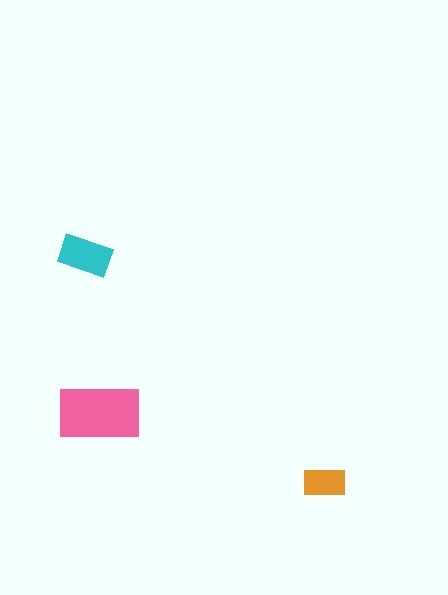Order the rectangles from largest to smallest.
the pink one, the cyan one, the orange one.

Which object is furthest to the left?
The cyan rectangle is leftmost.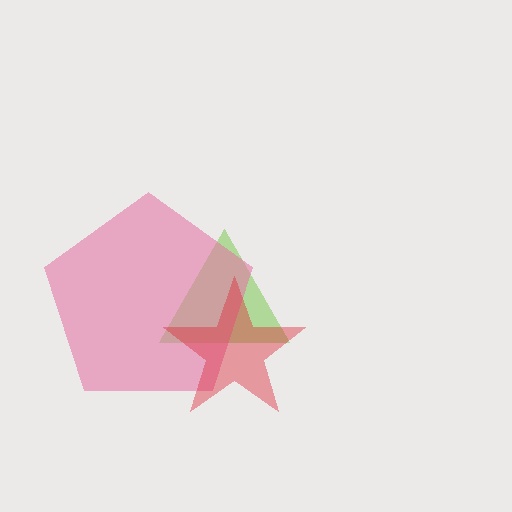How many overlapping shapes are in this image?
There are 3 overlapping shapes in the image.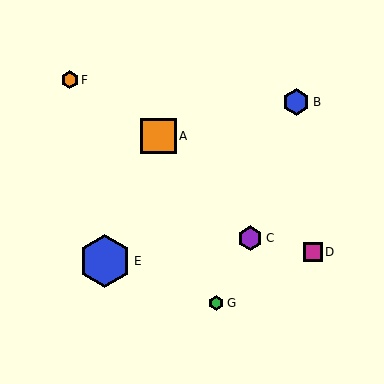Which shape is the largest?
The blue hexagon (labeled E) is the largest.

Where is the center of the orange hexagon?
The center of the orange hexagon is at (70, 80).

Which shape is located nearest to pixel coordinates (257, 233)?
The purple hexagon (labeled C) at (250, 238) is nearest to that location.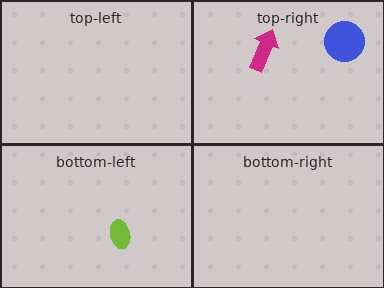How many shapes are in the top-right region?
2.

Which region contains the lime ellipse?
The bottom-left region.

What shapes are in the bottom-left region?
The lime ellipse.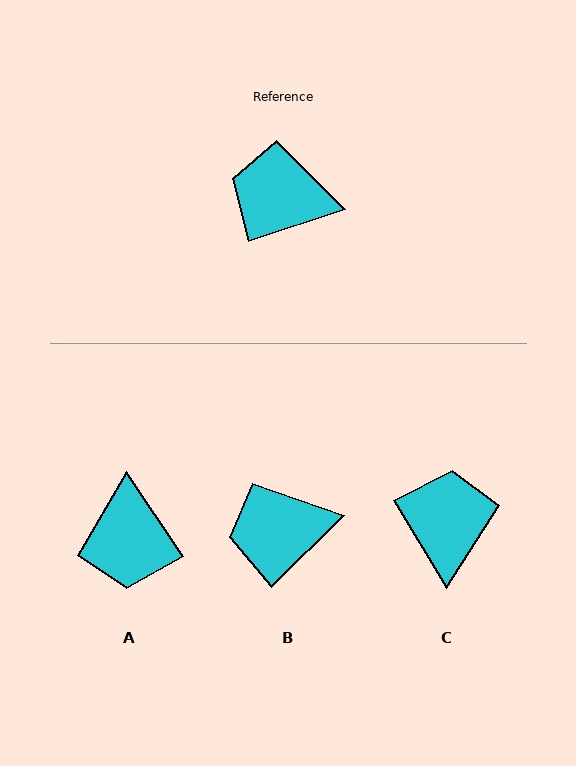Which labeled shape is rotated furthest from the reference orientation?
A, about 105 degrees away.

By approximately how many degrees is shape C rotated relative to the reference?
Approximately 77 degrees clockwise.